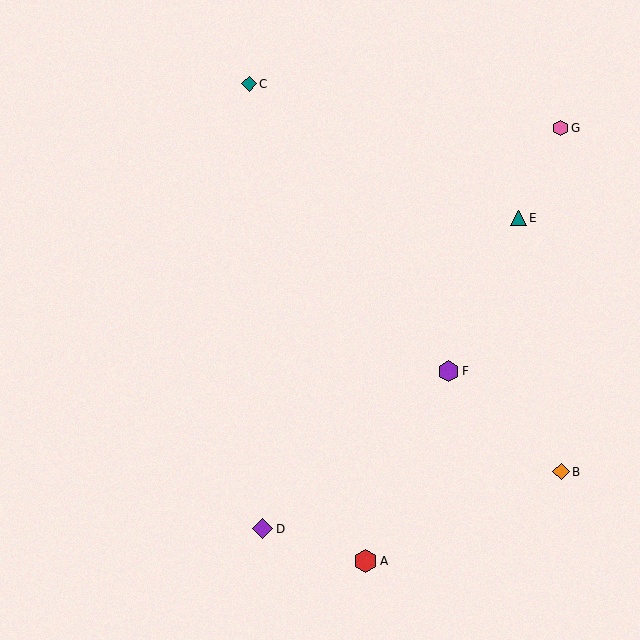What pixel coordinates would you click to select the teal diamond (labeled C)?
Click at (249, 84) to select the teal diamond C.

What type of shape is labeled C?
Shape C is a teal diamond.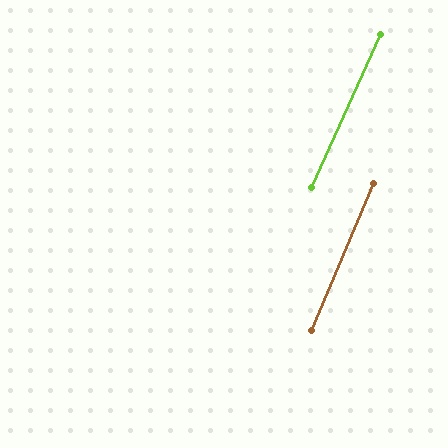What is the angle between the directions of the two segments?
Approximately 1 degree.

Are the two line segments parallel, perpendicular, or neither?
Parallel — their directions differ by only 0.8°.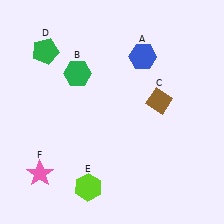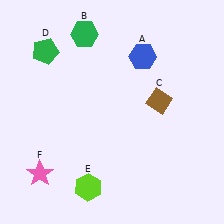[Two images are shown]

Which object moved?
The green hexagon (B) moved up.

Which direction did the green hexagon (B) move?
The green hexagon (B) moved up.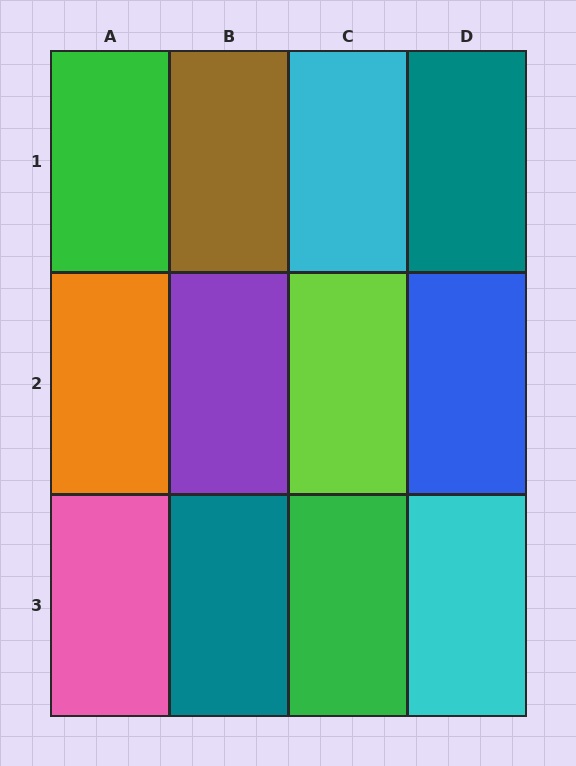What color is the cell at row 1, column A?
Green.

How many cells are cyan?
2 cells are cyan.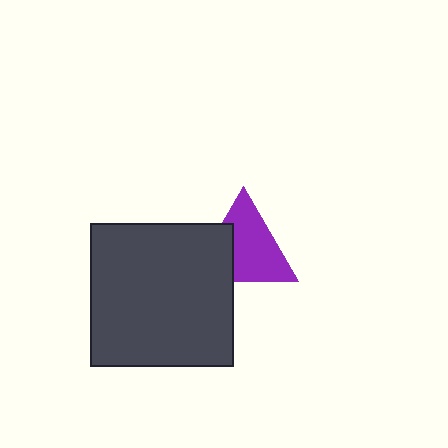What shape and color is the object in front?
The object in front is a dark gray square.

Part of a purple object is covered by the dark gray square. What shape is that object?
It is a triangle.